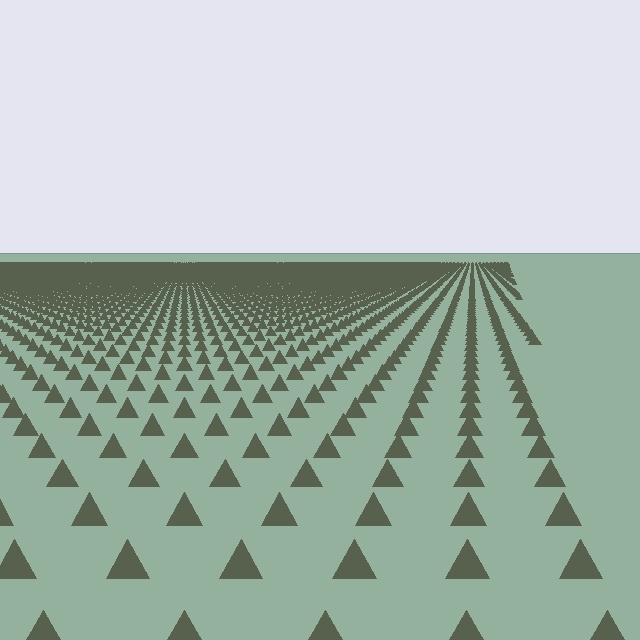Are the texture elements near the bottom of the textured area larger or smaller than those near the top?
Larger. Near the bottom, elements are closer to the viewer and appear at a bigger on-screen size.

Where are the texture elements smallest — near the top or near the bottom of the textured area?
Near the top.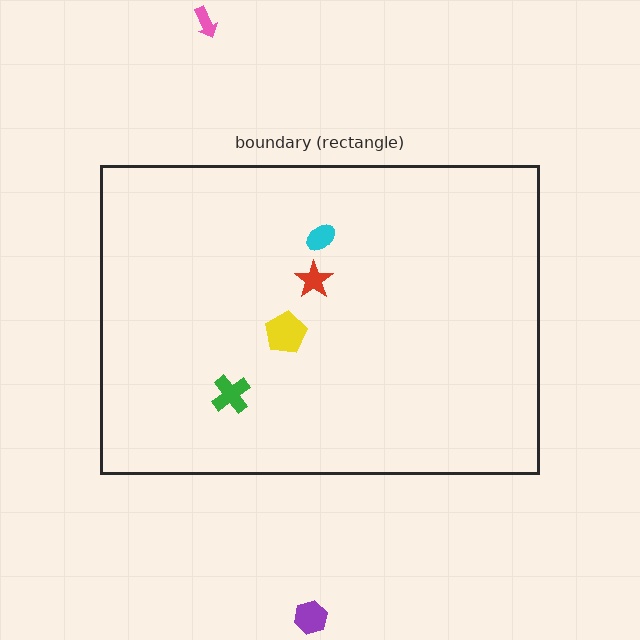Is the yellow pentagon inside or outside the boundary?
Inside.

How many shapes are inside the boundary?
4 inside, 2 outside.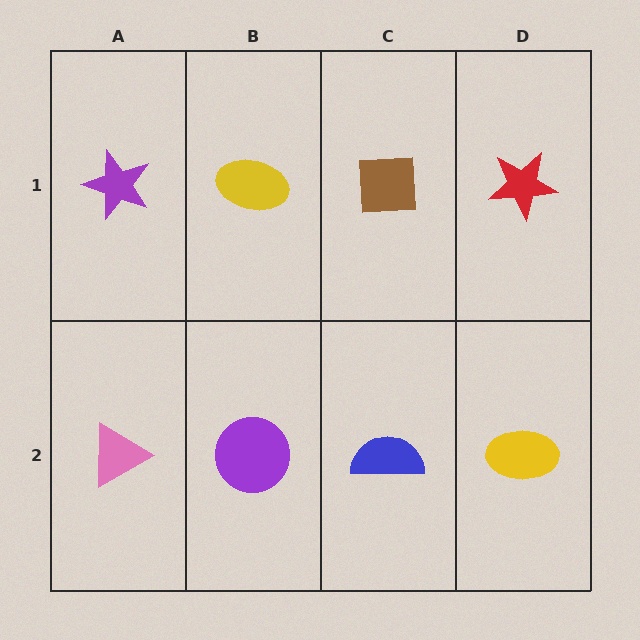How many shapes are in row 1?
4 shapes.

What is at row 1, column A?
A purple star.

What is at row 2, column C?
A blue semicircle.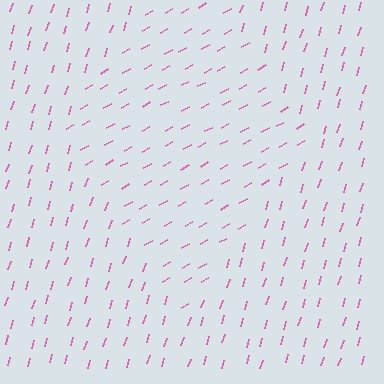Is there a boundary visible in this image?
Yes, there is a texture boundary formed by a change in line orientation.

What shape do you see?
I see a diamond.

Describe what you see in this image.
The image is filled with small pink line segments. A diamond region in the image has lines oriented differently from the surrounding lines, creating a visible texture boundary.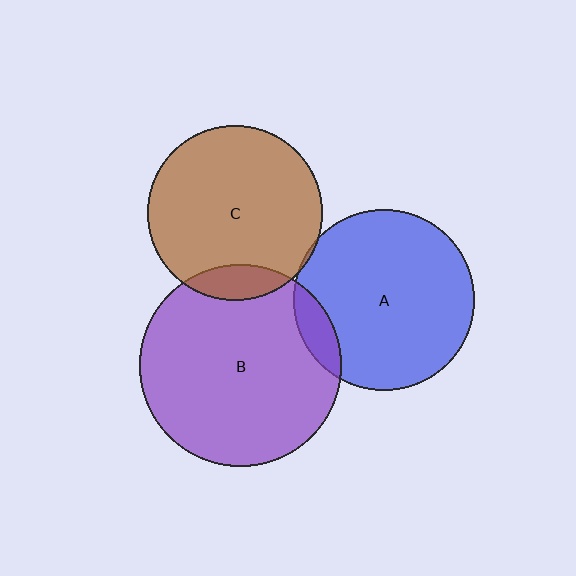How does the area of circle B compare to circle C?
Approximately 1.3 times.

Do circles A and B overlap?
Yes.